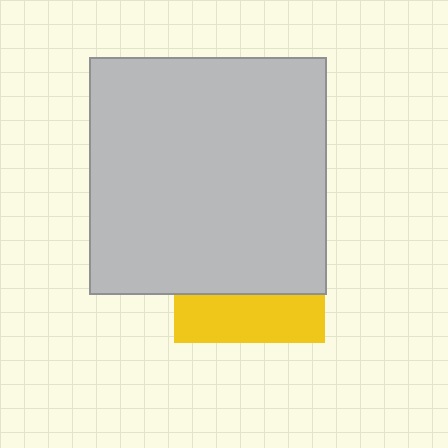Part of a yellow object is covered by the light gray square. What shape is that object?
It is a square.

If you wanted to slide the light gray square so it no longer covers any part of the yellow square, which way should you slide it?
Slide it up — that is the most direct way to separate the two shapes.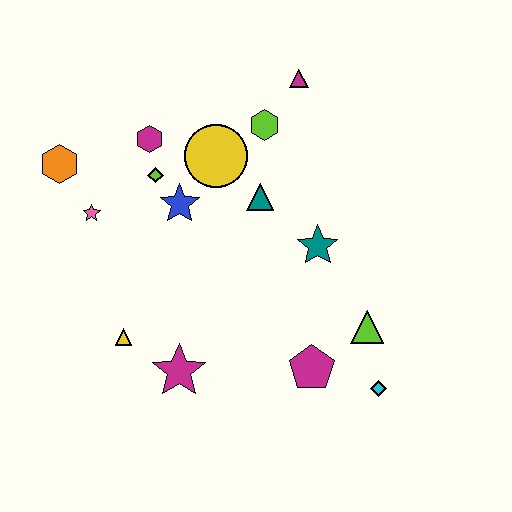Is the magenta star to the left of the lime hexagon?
Yes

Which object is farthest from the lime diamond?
The cyan diamond is farthest from the lime diamond.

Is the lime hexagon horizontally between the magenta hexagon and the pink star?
No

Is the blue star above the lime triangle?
Yes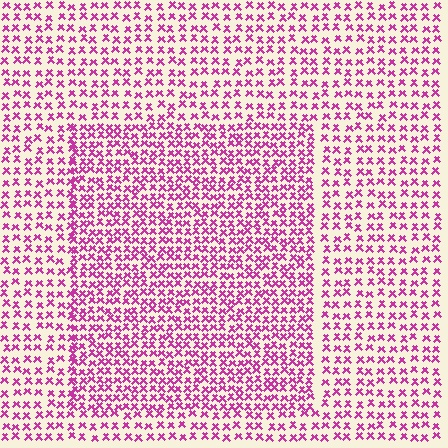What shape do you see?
I see a rectangle.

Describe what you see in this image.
The image contains small magenta elements arranged at two different densities. A rectangle-shaped region is visible where the elements are more densely packed than the surrounding area.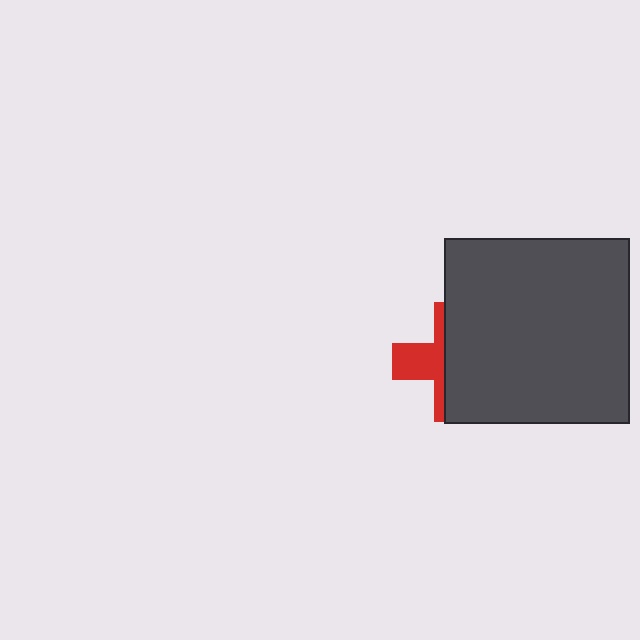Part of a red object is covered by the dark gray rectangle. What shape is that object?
It is a cross.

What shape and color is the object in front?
The object in front is a dark gray rectangle.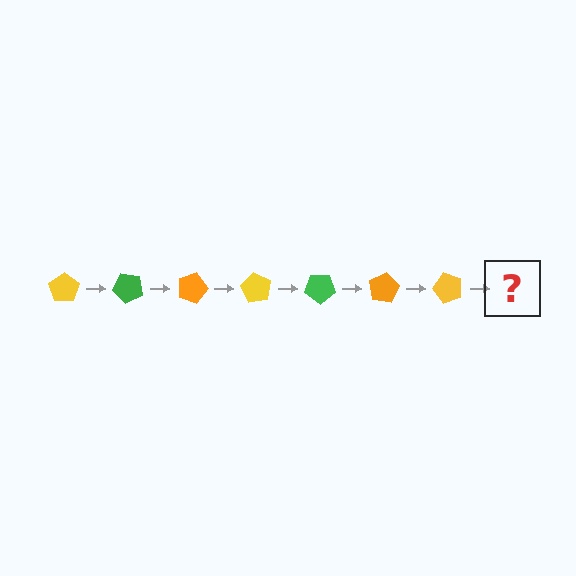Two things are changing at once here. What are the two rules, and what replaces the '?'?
The two rules are that it rotates 45 degrees each step and the color cycles through yellow, green, and orange. The '?' should be a green pentagon, rotated 315 degrees from the start.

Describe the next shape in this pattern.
It should be a green pentagon, rotated 315 degrees from the start.